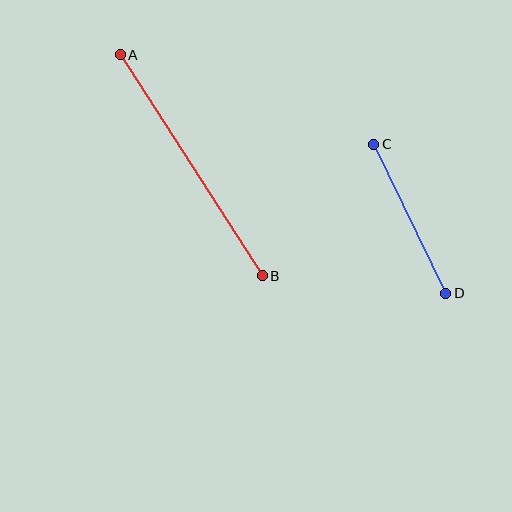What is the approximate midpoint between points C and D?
The midpoint is at approximately (410, 219) pixels.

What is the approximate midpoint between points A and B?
The midpoint is at approximately (191, 165) pixels.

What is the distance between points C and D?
The distance is approximately 165 pixels.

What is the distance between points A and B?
The distance is approximately 263 pixels.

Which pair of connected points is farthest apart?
Points A and B are farthest apart.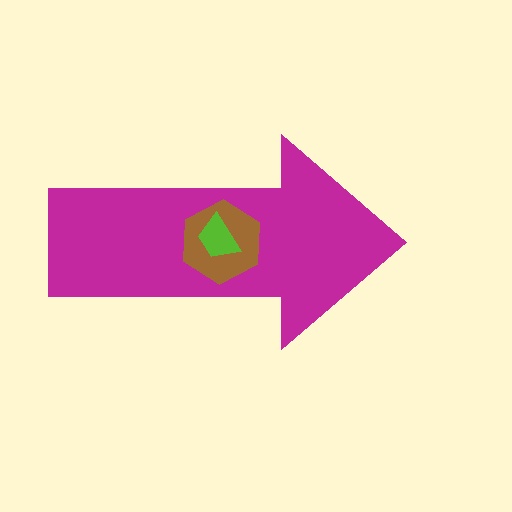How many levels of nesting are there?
3.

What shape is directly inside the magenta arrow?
The brown hexagon.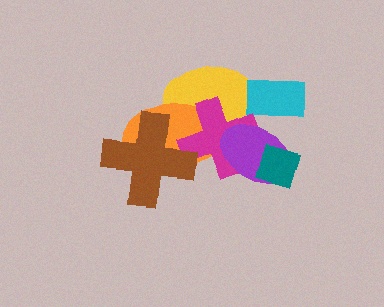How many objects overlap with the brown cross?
2 objects overlap with the brown cross.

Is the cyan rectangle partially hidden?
Yes, it is partially covered by another shape.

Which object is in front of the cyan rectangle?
The purple ellipse is in front of the cyan rectangle.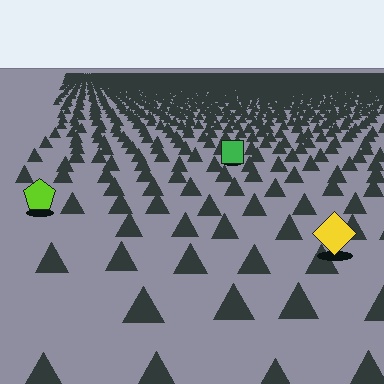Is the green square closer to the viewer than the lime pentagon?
No. The lime pentagon is closer — you can tell from the texture gradient: the ground texture is coarser near it.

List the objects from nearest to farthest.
From nearest to farthest: the yellow diamond, the lime pentagon, the green square.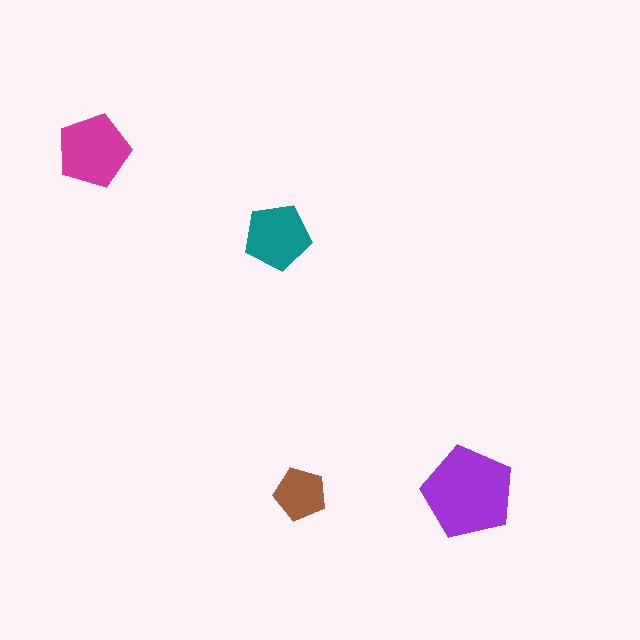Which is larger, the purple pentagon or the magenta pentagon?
The purple one.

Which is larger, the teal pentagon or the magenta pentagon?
The magenta one.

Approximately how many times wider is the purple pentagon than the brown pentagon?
About 2 times wider.